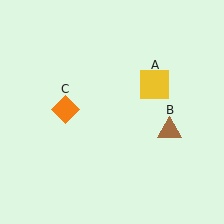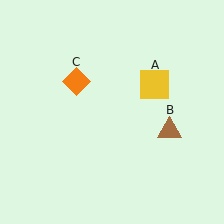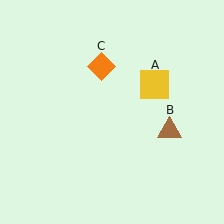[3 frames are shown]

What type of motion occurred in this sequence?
The orange diamond (object C) rotated clockwise around the center of the scene.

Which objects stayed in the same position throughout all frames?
Yellow square (object A) and brown triangle (object B) remained stationary.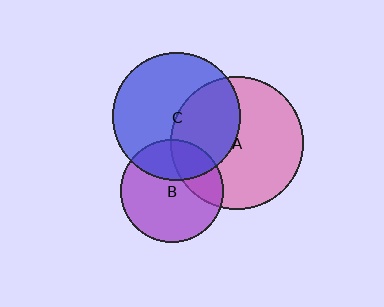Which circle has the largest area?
Circle A (pink).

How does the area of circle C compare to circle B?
Approximately 1.5 times.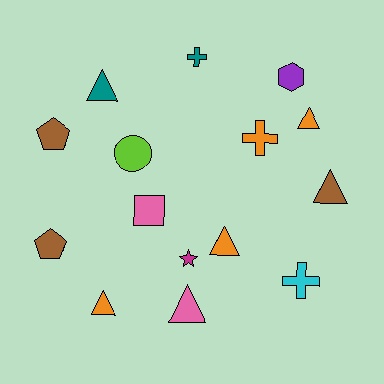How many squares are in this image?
There is 1 square.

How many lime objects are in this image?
There is 1 lime object.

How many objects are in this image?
There are 15 objects.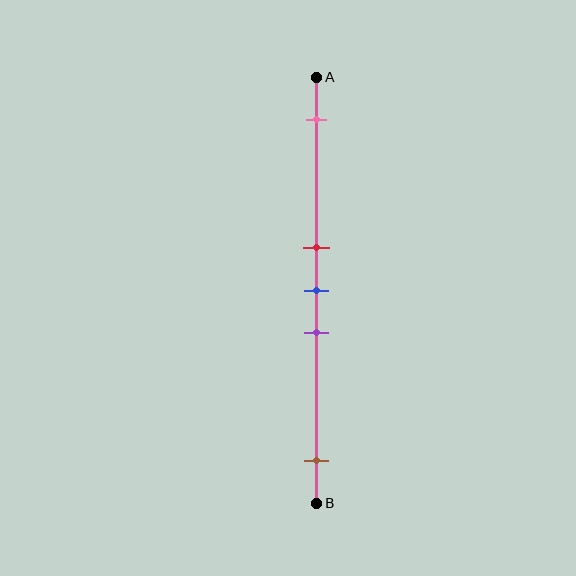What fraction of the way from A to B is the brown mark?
The brown mark is approximately 90% (0.9) of the way from A to B.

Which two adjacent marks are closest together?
The red and blue marks are the closest adjacent pair.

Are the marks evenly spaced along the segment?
No, the marks are not evenly spaced.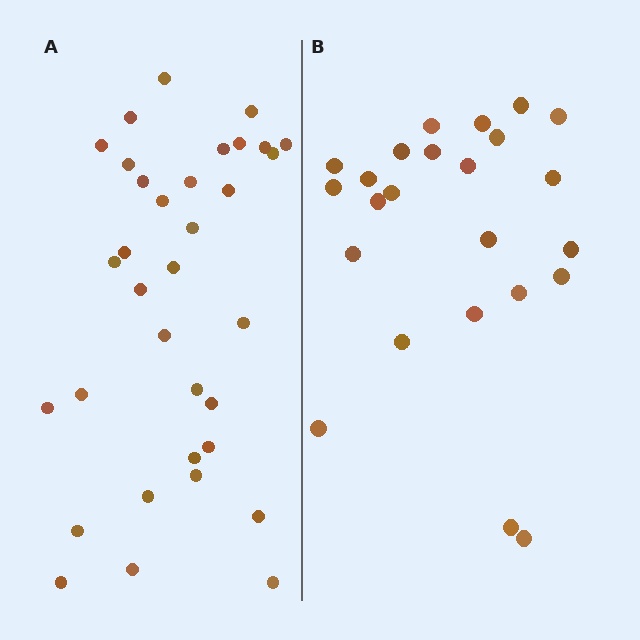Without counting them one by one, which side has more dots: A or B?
Region A (the left region) has more dots.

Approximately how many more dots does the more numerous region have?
Region A has roughly 10 or so more dots than region B.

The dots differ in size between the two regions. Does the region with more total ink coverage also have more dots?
No. Region B has more total ink coverage because its dots are larger, but region A actually contains more individual dots. Total area can be misleading — the number of items is what matters here.